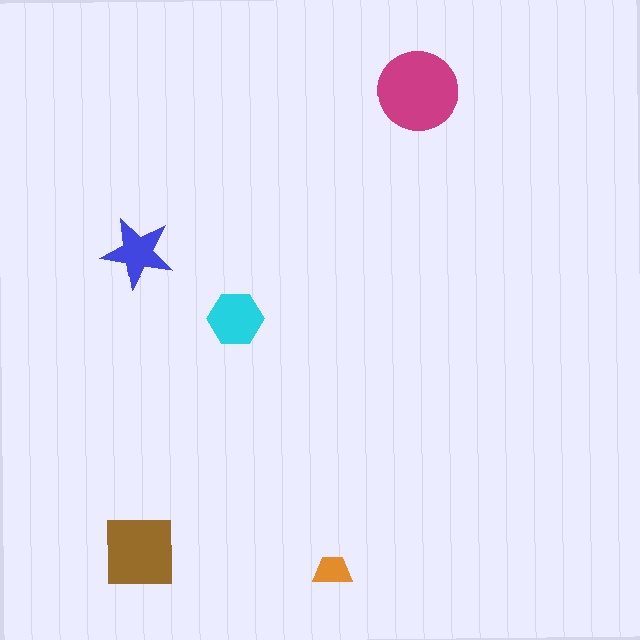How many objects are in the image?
There are 5 objects in the image.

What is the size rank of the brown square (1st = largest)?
2nd.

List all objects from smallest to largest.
The orange trapezoid, the blue star, the cyan hexagon, the brown square, the magenta circle.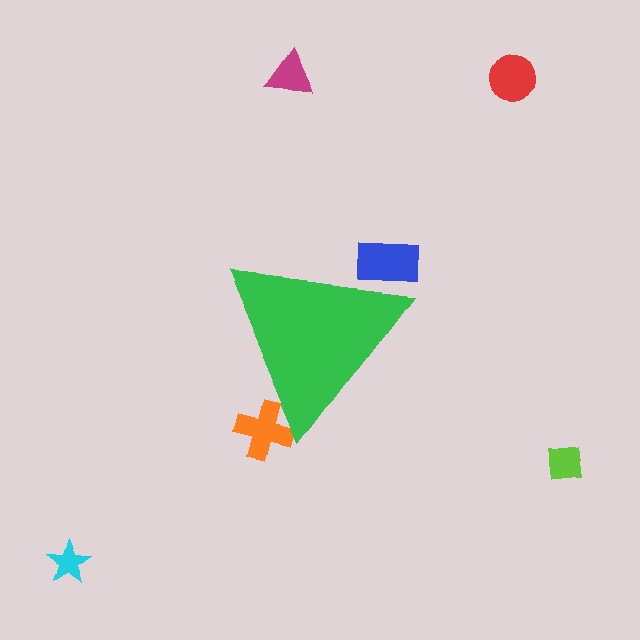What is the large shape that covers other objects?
A green triangle.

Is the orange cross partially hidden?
Yes, the orange cross is partially hidden behind the green triangle.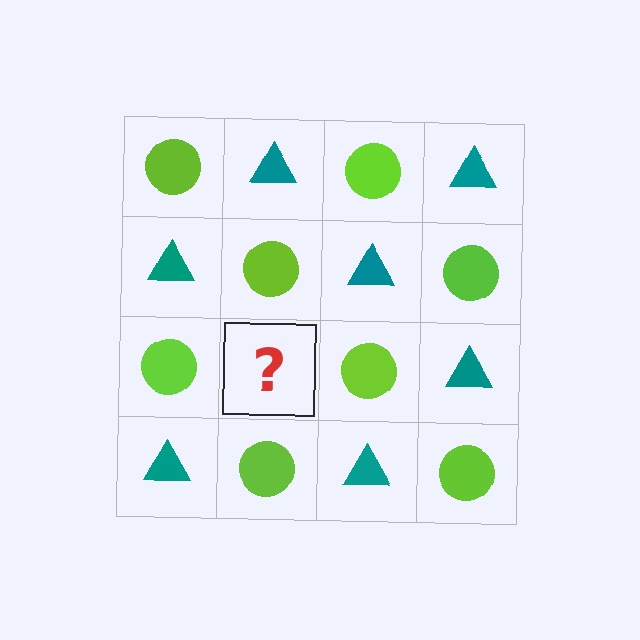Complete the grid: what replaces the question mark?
The question mark should be replaced with a teal triangle.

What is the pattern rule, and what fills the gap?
The rule is that it alternates lime circle and teal triangle in a checkerboard pattern. The gap should be filled with a teal triangle.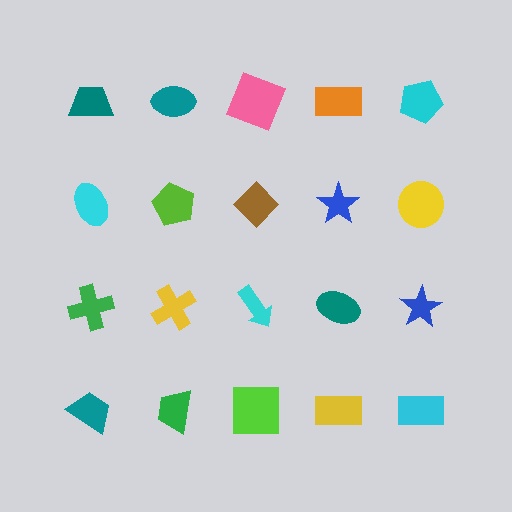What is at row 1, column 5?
A cyan pentagon.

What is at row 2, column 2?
A lime pentagon.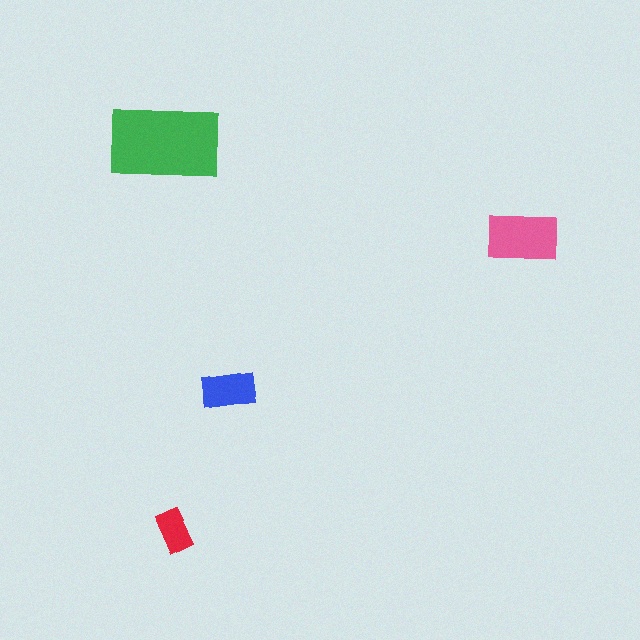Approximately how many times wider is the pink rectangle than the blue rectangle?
About 1.5 times wider.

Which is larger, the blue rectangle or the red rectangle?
The blue one.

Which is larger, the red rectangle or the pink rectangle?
The pink one.